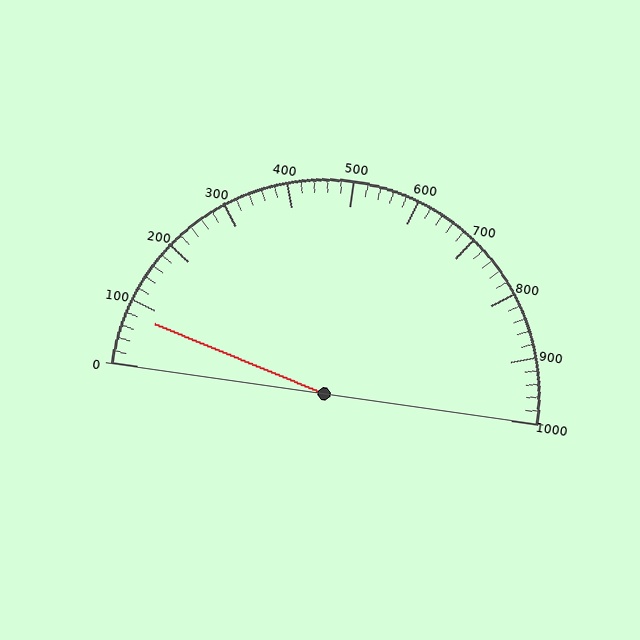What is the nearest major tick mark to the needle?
The nearest major tick mark is 100.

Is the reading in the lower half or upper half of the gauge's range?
The reading is in the lower half of the range (0 to 1000).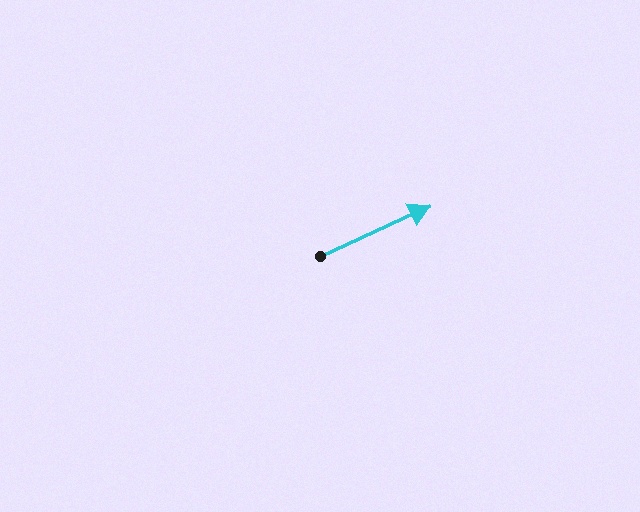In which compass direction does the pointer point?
Northeast.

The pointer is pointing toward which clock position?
Roughly 2 o'clock.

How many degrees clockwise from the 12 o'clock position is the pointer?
Approximately 65 degrees.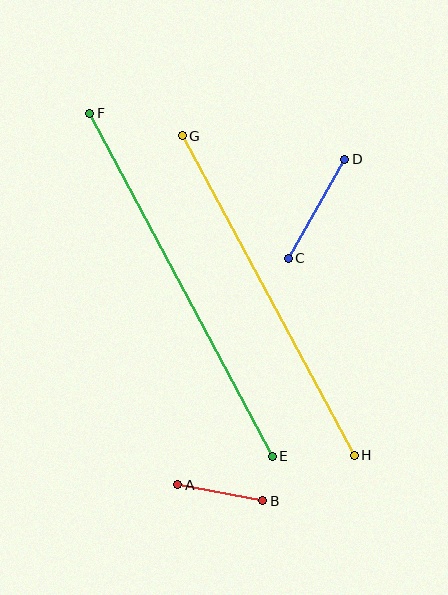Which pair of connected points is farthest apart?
Points E and F are farthest apart.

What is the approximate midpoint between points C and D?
The midpoint is at approximately (316, 209) pixels.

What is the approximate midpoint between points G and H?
The midpoint is at approximately (268, 296) pixels.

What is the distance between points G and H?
The distance is approximately 363 pixels.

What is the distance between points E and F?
The distance is approximately 388 pixels.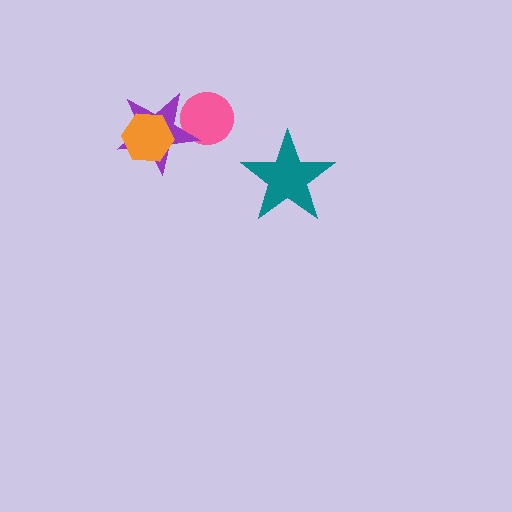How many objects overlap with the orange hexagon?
1 object overlaps with the orange hexagon.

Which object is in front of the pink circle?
The purple star is in front of the pink circle.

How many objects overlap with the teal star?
0 objects overlap with the teal star.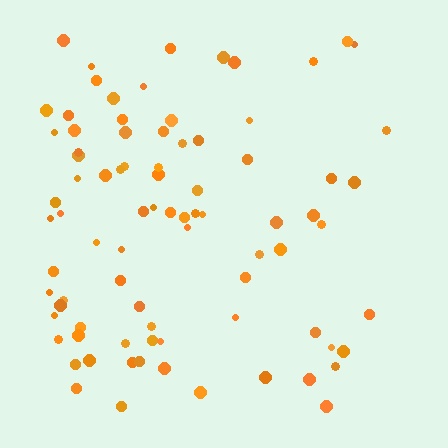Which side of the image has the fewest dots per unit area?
The right.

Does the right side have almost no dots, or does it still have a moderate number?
Still a moderate number, just noticeably fewer than the left.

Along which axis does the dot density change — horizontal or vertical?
Horizontal.